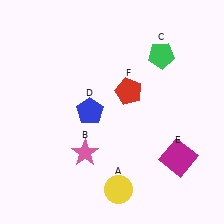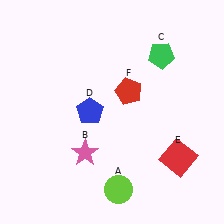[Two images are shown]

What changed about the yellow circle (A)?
In Image 1, A is yellow. In Image 2, it changed to lime.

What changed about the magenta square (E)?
In Image 1, E is magenta. In Image 2, it changed to red.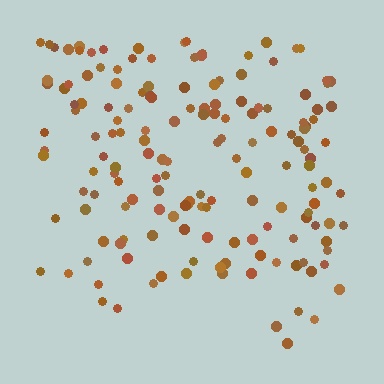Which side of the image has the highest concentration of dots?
The top.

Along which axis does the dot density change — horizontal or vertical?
Vertical.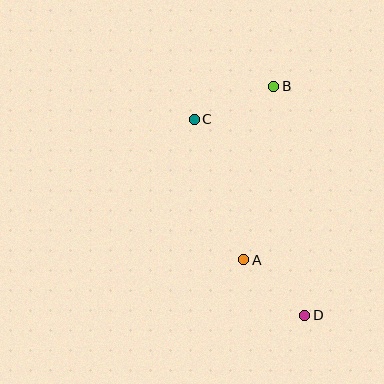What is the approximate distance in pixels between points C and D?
The distance between C and D is approximately 225 pixels.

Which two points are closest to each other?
Points A and D are closest to each other.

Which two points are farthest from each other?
Points B and D are farthest from each other.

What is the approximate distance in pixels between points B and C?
The distance between B and C is approximately 86 pixels.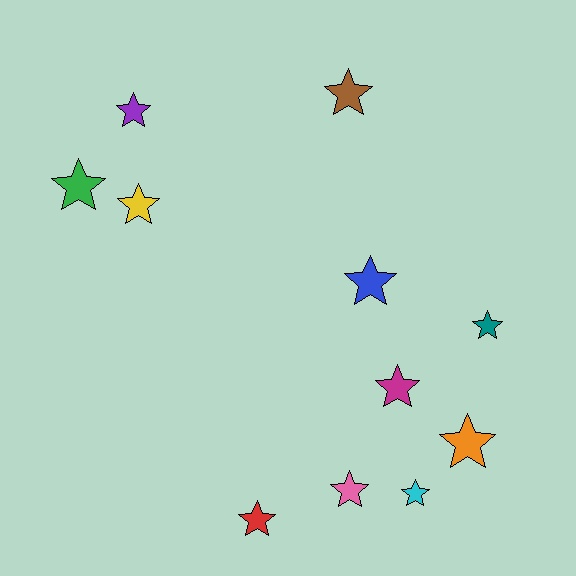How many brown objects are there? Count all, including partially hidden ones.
There is 1 brown object.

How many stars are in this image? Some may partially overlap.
There are 11 stars.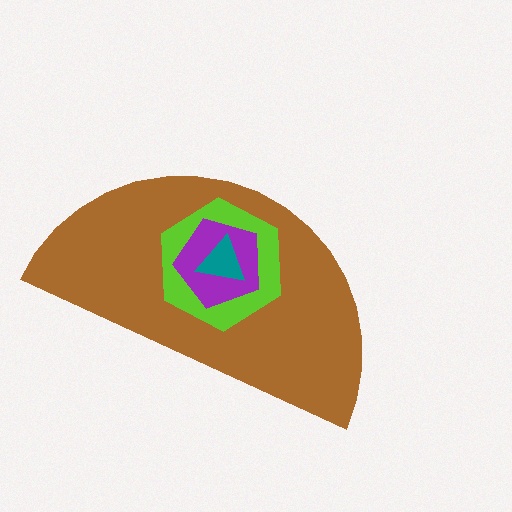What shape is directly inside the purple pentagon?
The teal triangle.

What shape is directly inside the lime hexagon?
The purple pentagon.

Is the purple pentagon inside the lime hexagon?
Yes.